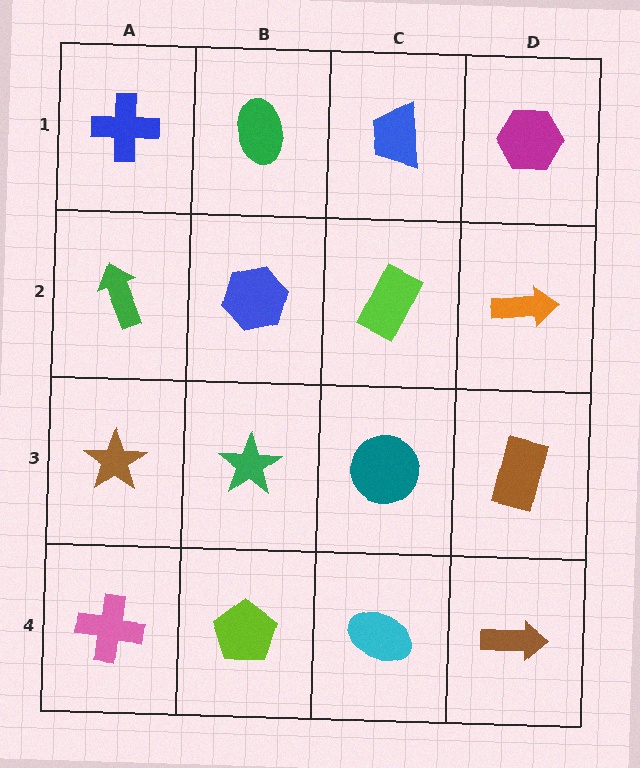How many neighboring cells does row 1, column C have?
3.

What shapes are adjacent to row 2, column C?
A blue trapezoid (row 1, column C), a teal circle (row 3, column C), a blue hexagon (row 2, column B), an orange arrow (row 2, column D).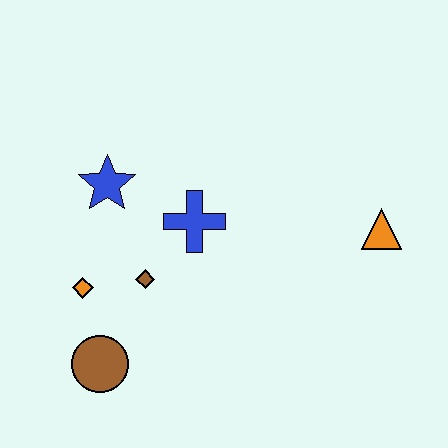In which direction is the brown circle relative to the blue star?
The brown circle is below the blue star.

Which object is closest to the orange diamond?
The brown diamond is closest to the orange diamond.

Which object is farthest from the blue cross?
The orange triangle is farthest from the blue cross.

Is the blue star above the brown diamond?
Yes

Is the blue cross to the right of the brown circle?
Yes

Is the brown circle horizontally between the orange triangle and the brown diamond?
No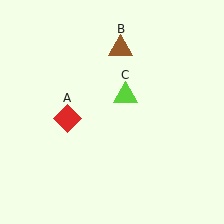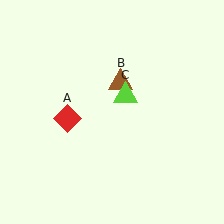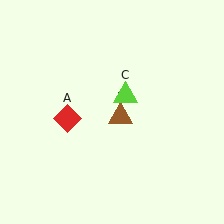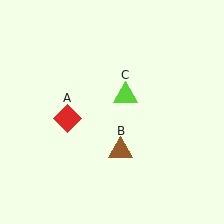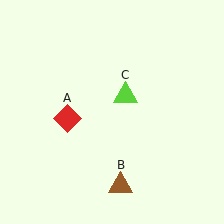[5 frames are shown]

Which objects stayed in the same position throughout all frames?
Red diamond (object A) and lime triangle (object C) remained stationary.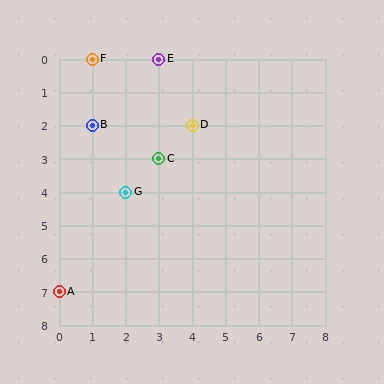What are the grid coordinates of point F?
Point F is at grid coordinates (1, 0).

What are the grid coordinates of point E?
Point E is at grid coordinates (3, 0).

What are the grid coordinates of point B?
Point B is at grid coordinates (1, 2).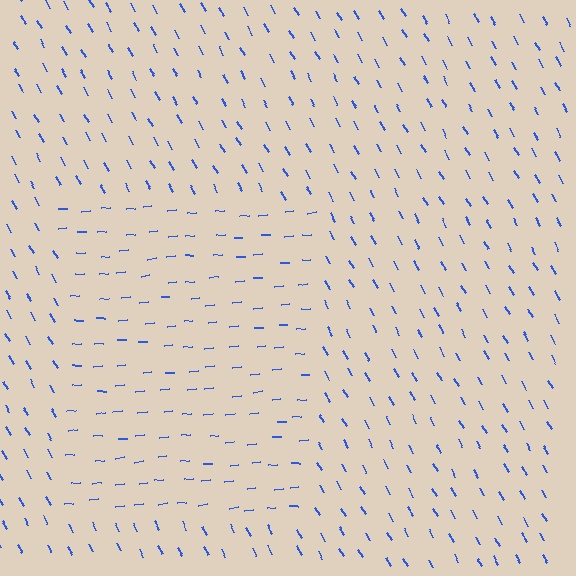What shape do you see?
I see a rectangle.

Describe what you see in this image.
The image is filled with small blue line segments. A rectangle region in the image has lines oriented differently from the surrounding lines, creating a visible texture boundary.